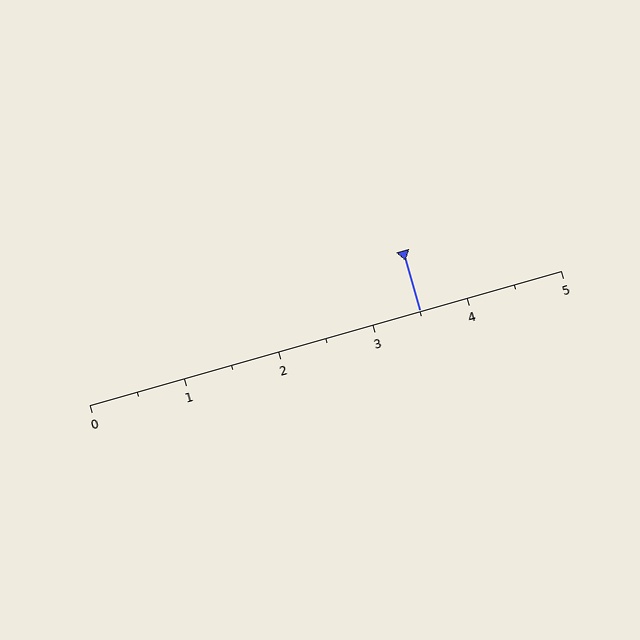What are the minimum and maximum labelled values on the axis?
The axis runs from 0 to 5.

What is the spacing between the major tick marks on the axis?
The major ticks are spaced 1 apart.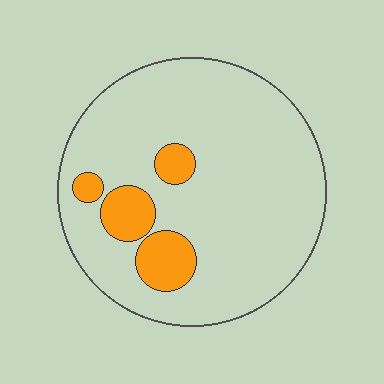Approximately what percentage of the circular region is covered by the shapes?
Approximately 15%.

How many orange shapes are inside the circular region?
4.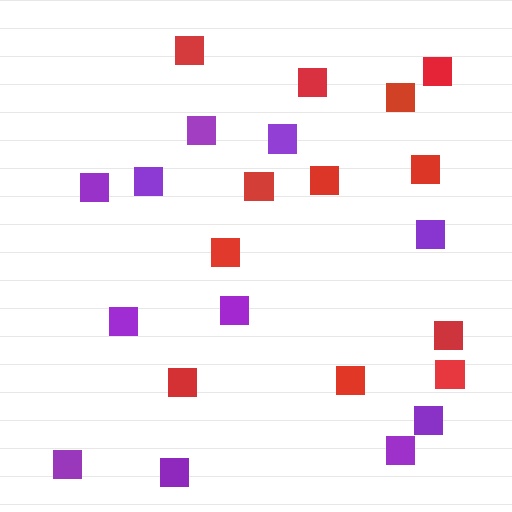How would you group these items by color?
There are 2 groups: one group of red squares (12) and one group of purple squares (11).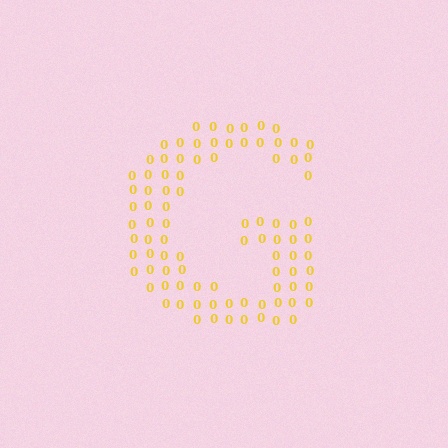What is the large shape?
The large shape is the letter G.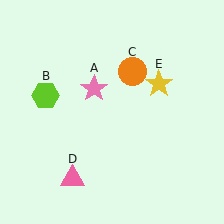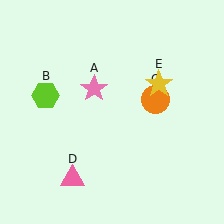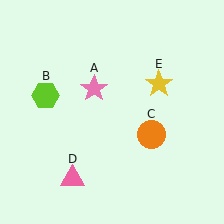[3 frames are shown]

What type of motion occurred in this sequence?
The orange circle (object C) rotated clockwise around the center of the scene.